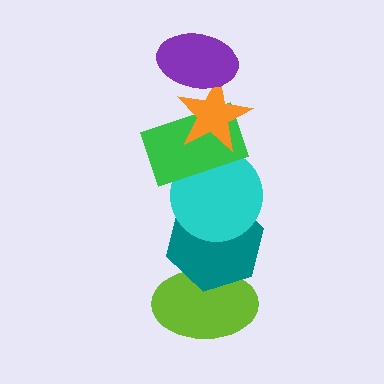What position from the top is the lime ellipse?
The lime ellipse is 6th from the top.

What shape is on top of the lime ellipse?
The teal hexagon is on top of the lime ellipse.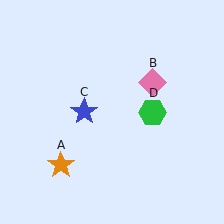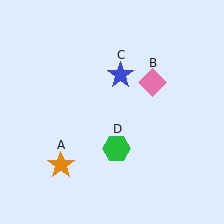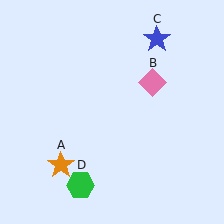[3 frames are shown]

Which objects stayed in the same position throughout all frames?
Orange star (object A) and pink diamond (object B) remained stationary.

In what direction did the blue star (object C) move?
The blue star (object C) moved up and to the right.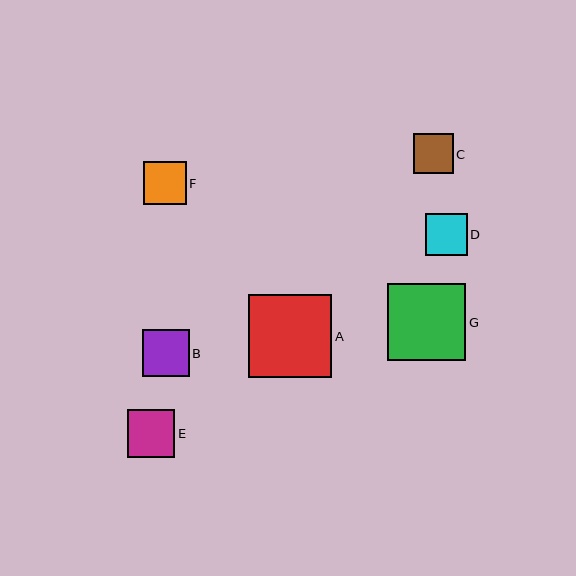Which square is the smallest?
Square C is the smallest with a size of approximately 40 pixels.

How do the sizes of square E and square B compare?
Square E and square B are approximately the same size.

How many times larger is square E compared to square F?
Square E is approximately 1.1 times the size of square F.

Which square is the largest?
Square A is the largest with a size of approximately 83 pixels.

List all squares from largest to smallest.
From largest to smallest: A, G, E, B, F, D, C.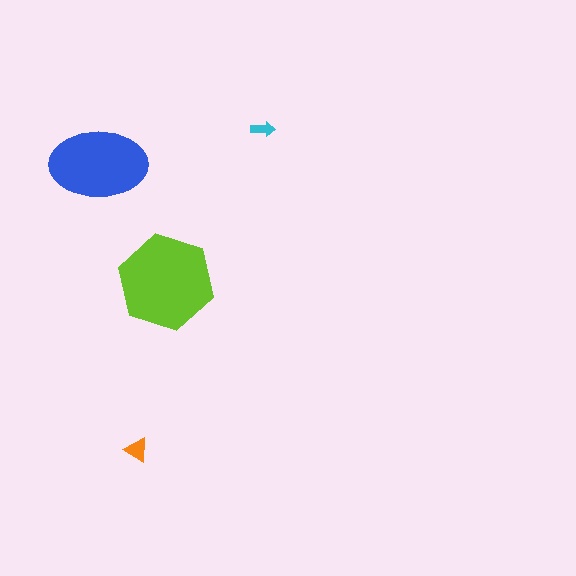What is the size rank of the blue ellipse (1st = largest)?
2nd.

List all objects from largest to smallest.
The lime hexagon, the blue ellipse, the orange triangle, the cyan arrow.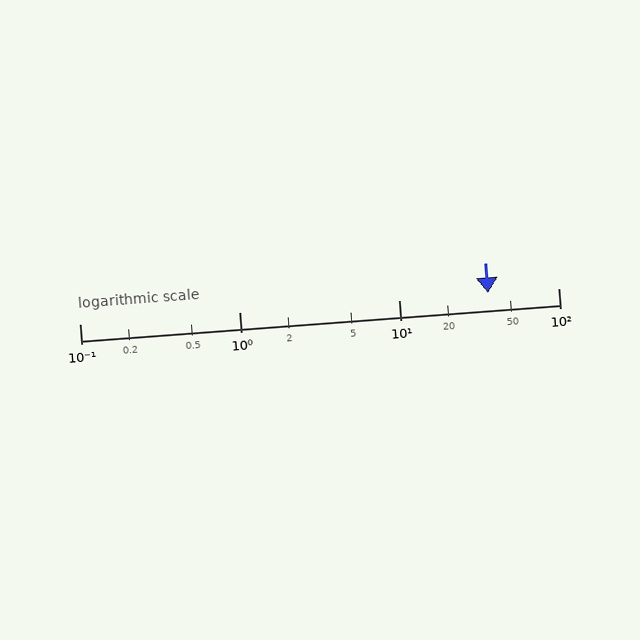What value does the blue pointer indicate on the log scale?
The pointer indicates approximately 36.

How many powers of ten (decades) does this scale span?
The scale spans 3 decades, from 0.1 to 100.